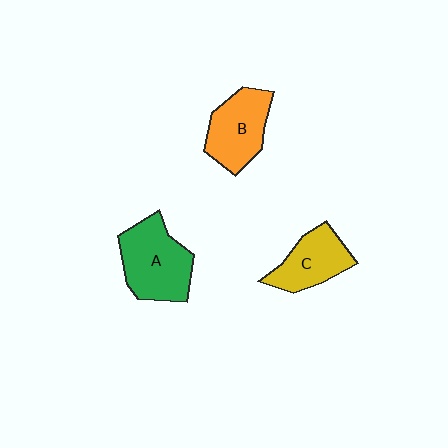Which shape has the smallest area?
Shape C (yellow).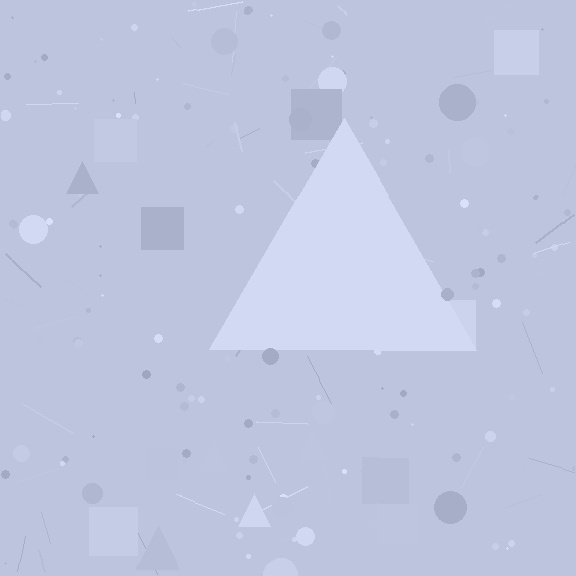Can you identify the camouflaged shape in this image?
The camouflaged shape is a triangle.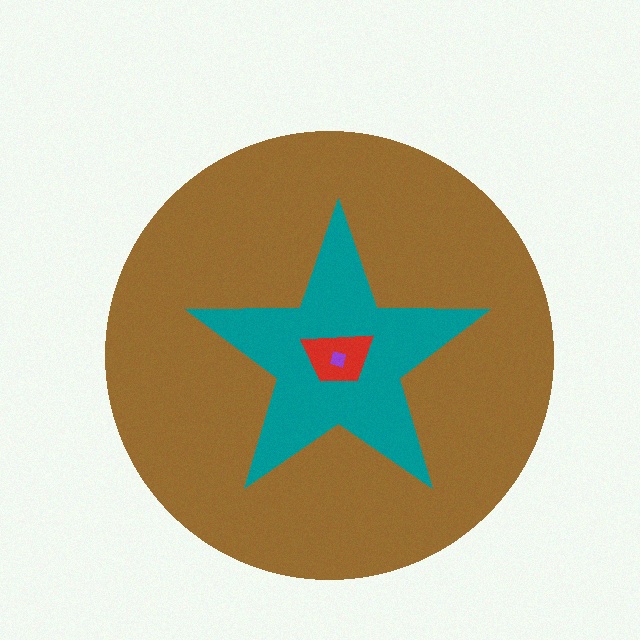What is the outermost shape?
The brown circle.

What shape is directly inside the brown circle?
The teal star.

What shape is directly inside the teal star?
The red trapezoid.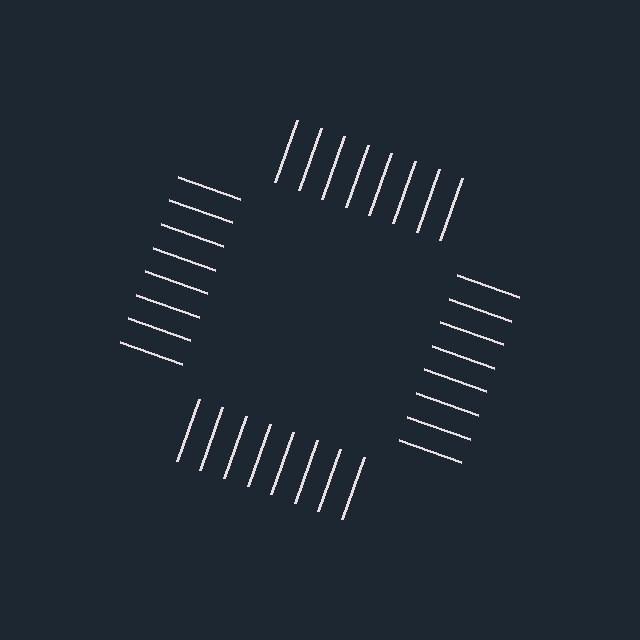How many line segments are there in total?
32 — 8 along each of the 4 edges.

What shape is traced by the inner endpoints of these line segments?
An illusory square — the line segments terminate on its edges but no continuous stroke is drawn.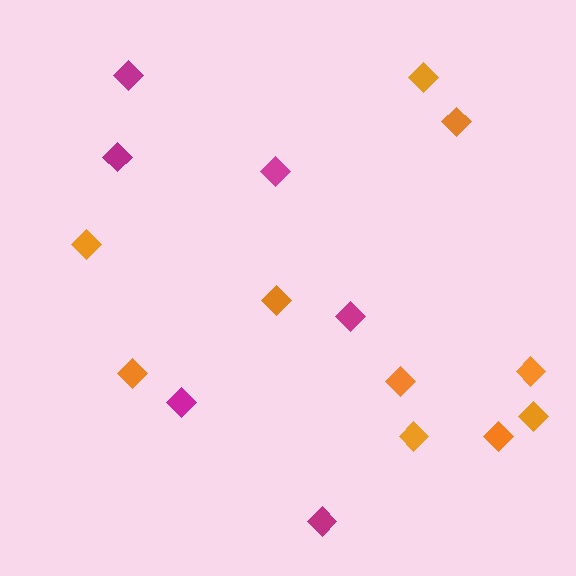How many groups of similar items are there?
There are 2 groups: one group of magenta diamonds (6) and one group of orange diamonds (10).